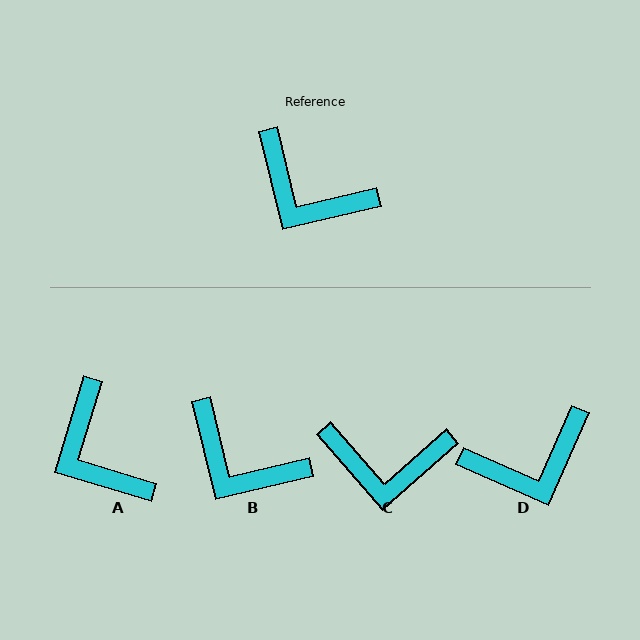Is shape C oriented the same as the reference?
No, it is off by about 28 degrees.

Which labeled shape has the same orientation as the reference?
B.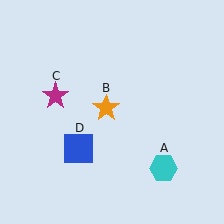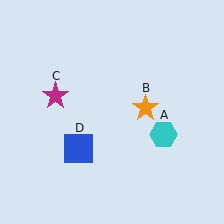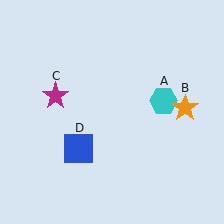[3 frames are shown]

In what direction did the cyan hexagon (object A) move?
The cyan hexagon (object A) moved up.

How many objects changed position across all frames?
2 objects changed position: cyan hexagon (object A), orange star (object B).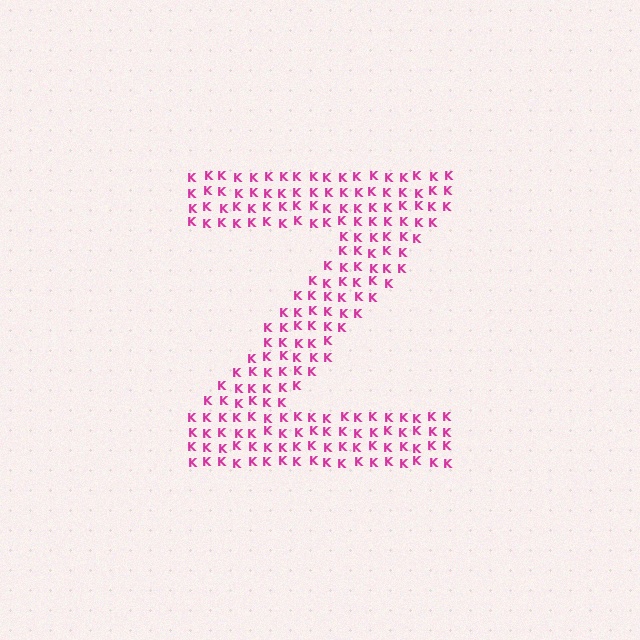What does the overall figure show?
The overall figure shows the letter Z.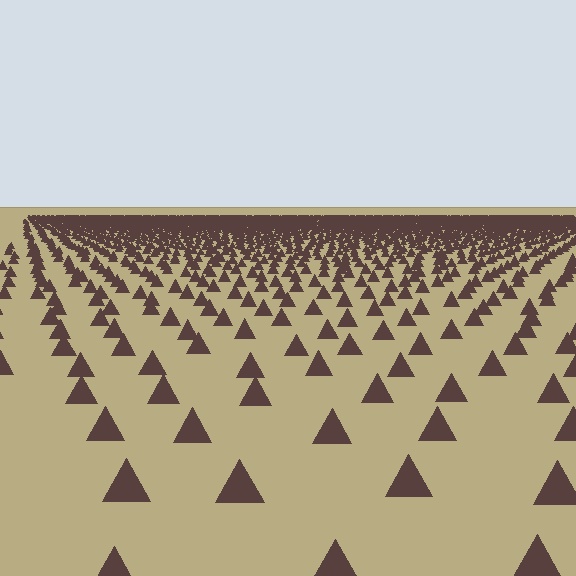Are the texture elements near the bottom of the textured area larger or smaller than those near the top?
Larger. Near the bottom, elements are closer to the viewer and appear at a bigger on-screen size.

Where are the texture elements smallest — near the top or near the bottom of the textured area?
Near the top.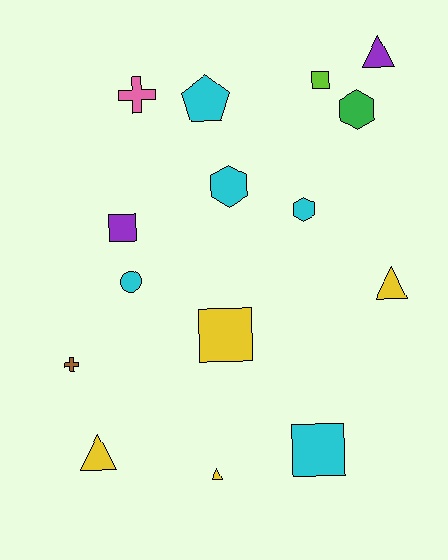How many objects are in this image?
There are 15 objects.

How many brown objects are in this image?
There is 1 brown object.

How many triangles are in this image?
There are 4 triangles.